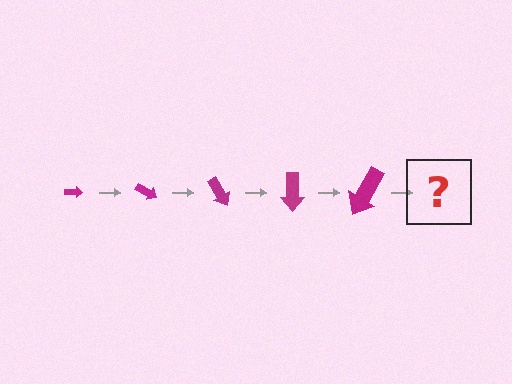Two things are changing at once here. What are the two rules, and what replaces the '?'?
The two rules are that the arrow grows larger each step and it rotates 30 degrees each step. The '?' should be an arrow, larger than the previous one and rotated 150 degrees from the start.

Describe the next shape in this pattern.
It should be an arrow, larger than the previous one and rotated 150 degrees from the start.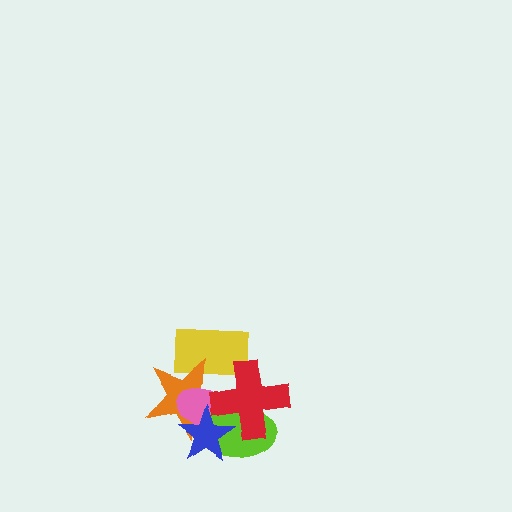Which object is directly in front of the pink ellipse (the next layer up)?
The lime ellipse is directly in front of the pink ellipse.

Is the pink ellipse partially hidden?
Yes, it is partially covered by another shape.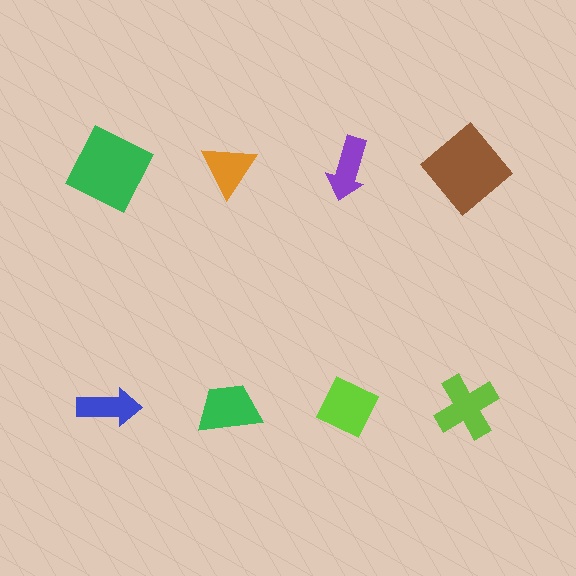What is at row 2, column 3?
A lime diamond.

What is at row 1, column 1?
A green square.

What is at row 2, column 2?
A green trapezoid.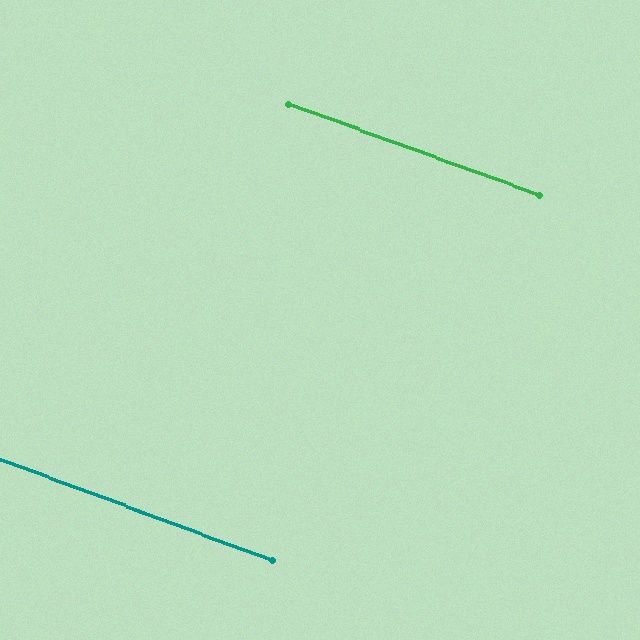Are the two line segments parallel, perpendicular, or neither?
Parallel — their directions differ by only 0.7°.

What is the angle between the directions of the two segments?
Approximately 1 degree.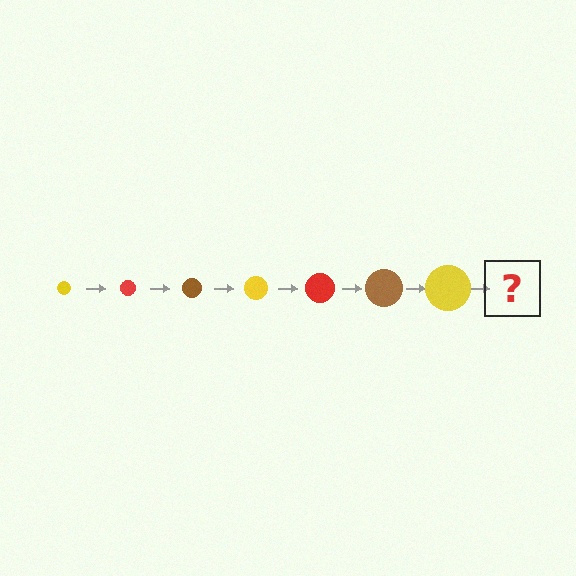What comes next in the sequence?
The next element should be a red circle, larger than the previous one.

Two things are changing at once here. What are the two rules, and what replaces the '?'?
The two rules are that the circle grows larger each step and the color cycles through yellow, red, and brown. The '?' should be a red circle, larger than the previous one.